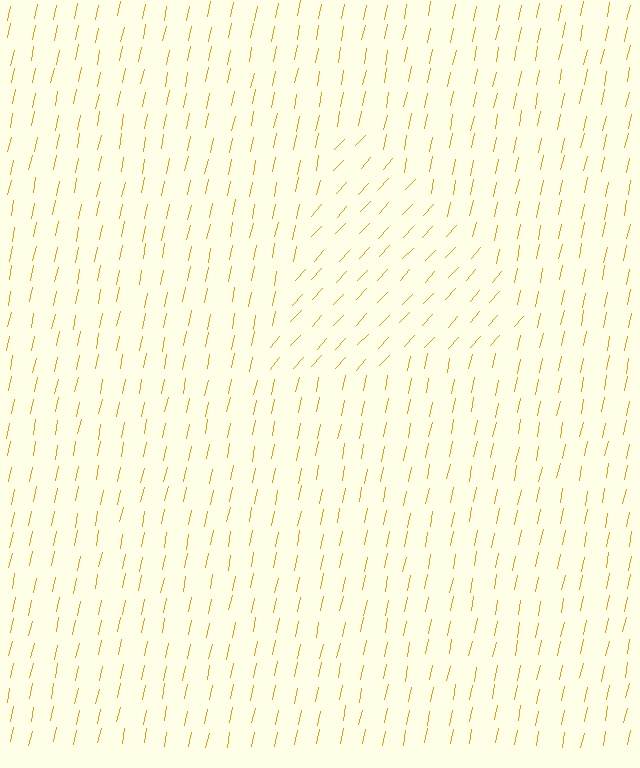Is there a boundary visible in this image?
Yes, there is a texture boundary formed by a change in line orientation.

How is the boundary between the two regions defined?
The boundary is defined purely by a change in line orientation (approximately 31 degrees difference). All lines are the same color and thickness.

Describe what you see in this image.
The image is filled with small orange line segments. A triangle region in the image has lines oriented differently from the surrounding lines, creating a visible texture boundary.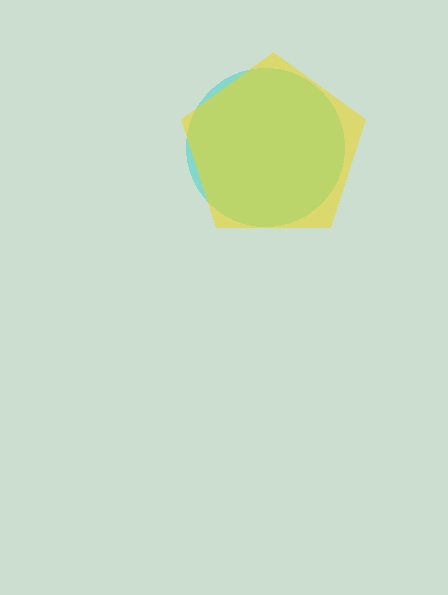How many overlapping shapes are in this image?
There are 2 overlapping shapes in the image.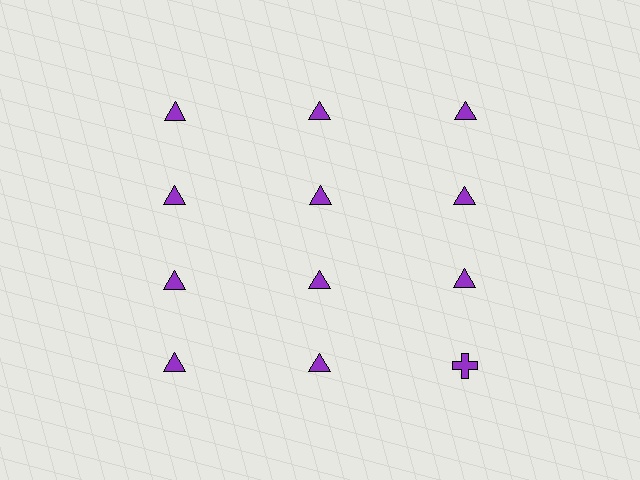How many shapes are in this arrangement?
There are 12 shapes arranged in a grid pattern.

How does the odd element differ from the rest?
It has a different shape: cross instead of triangle.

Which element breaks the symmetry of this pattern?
The purple cross in the fourth row, center column breaks the symmetry. All other shapes are purple triangles.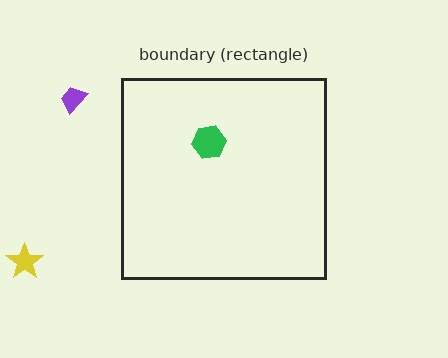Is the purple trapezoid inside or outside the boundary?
Outside.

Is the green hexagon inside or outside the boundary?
Inside.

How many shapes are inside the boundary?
1 inside, 2 outside.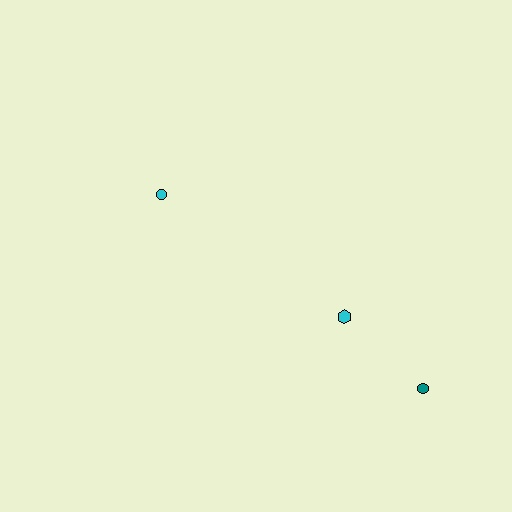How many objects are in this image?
There are 3 objects.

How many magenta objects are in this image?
There are no magenta objects.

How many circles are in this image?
There are 2 circles.